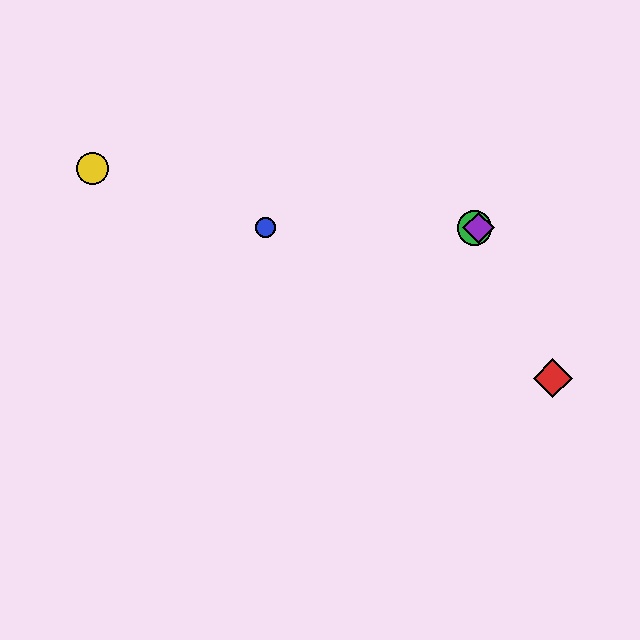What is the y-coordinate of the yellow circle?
The yellow circle is at y≈168.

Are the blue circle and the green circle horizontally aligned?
Yes, both are at y≈228.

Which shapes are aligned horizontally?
The blue circle, the green circle, the purple diamond are aligned horizontally.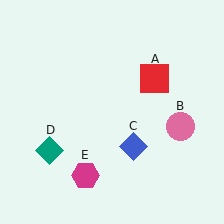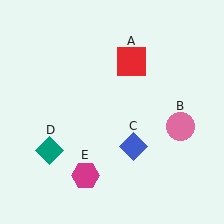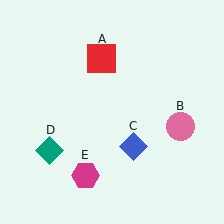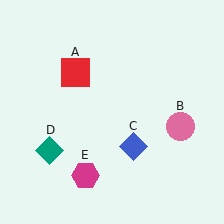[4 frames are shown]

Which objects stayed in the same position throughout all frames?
Pink circle (object B) and blue diamond (object C) and teal diamond (object D) and magenta hexagon (object E) remained stationary.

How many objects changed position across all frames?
1 object changed position: red square (object A).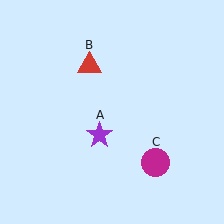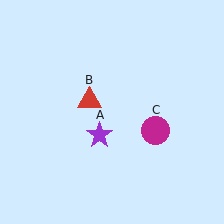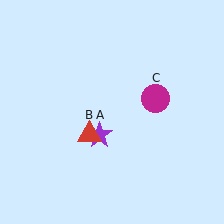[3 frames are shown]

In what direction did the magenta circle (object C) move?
The magenta circle (object C) moved up.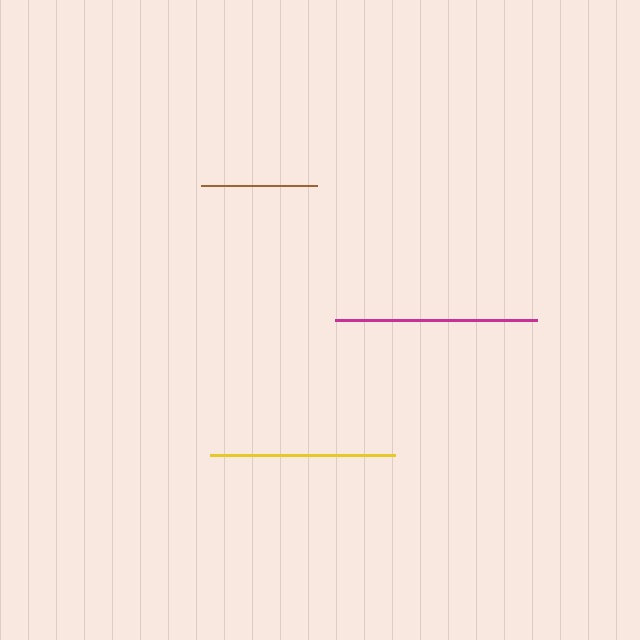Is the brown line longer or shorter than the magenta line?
The magenta line is longer than the brown line.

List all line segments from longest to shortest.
From longest to shortest: magenta, yellow, brown.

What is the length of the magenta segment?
The magenta segment is approximately 201 pixels long.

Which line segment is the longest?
The magenta line is the longest at approximately 201 pixels.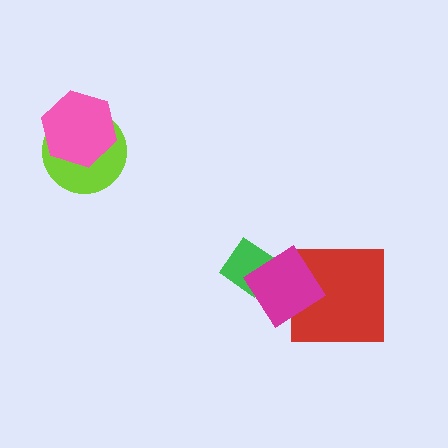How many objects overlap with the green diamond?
1 object overlaps with the green diamond.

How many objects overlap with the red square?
1 object overlaps with the red square.